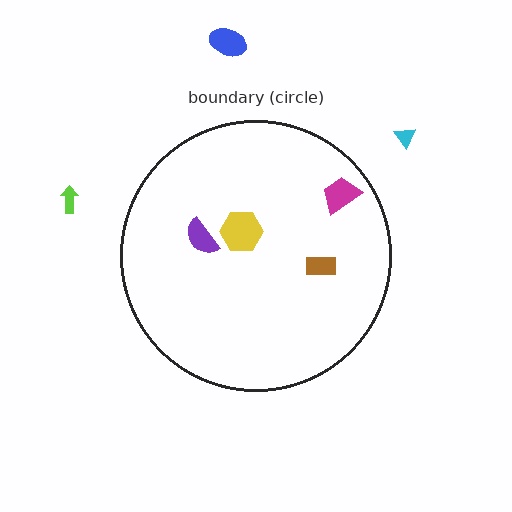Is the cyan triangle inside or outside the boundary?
Outside.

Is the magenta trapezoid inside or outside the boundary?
Inside.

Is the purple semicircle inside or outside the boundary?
Inside.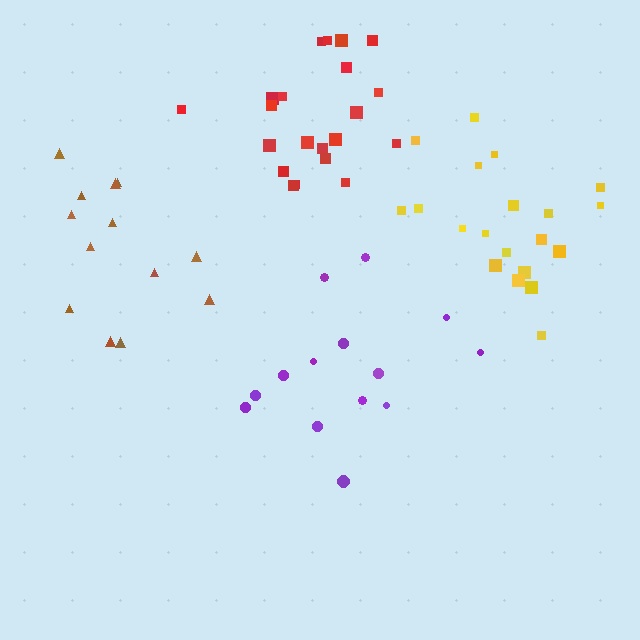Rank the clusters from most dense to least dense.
red, brown, yellow, purple.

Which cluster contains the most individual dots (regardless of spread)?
Red (22).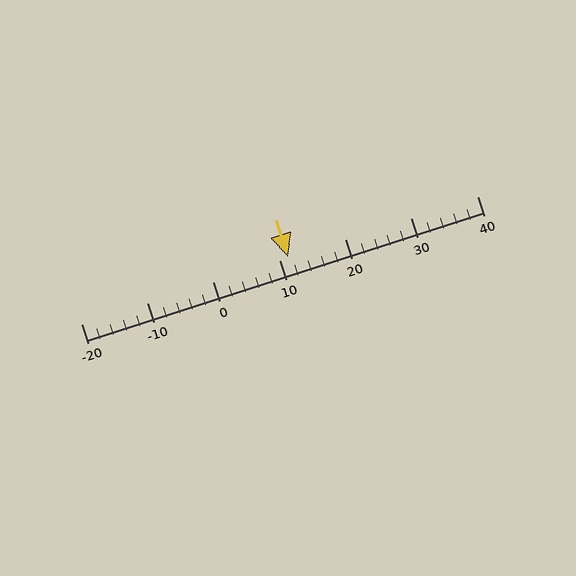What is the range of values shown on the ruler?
The ruler shows values from -20 to 40.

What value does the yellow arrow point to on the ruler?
The yellow arrow points to approximately 11.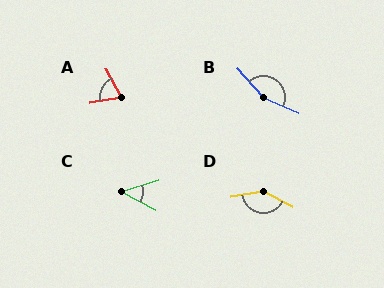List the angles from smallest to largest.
C (45°), A (73°), D (142°), B (155°).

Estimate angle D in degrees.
Approximately 142 degrees.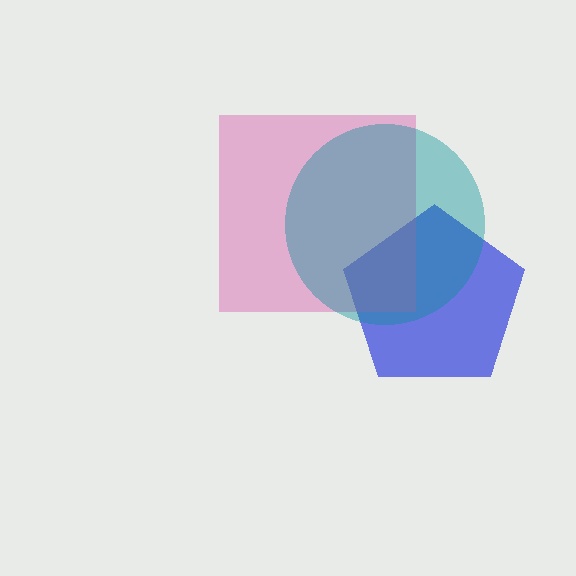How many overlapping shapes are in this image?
There are 3 overlapping shapes in the image.